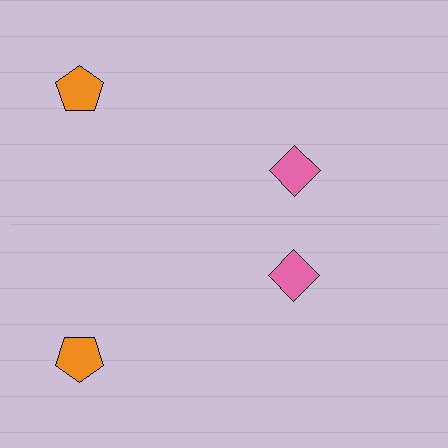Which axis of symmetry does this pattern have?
The pattern has a horizontal axis of symmetry running through the center of the image.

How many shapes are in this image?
There are 4 shapes in this image.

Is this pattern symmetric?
Yes, this pattern has bilateral (reflection) symmetry.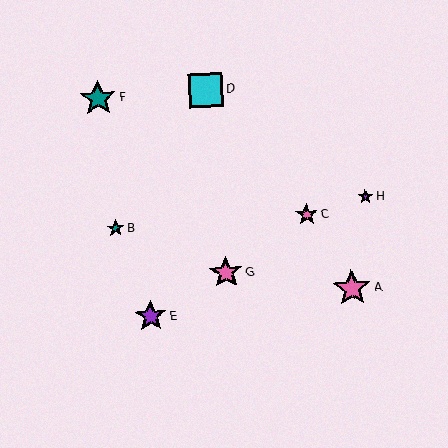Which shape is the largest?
The pink star (labeled A) is the largest.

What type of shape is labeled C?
Shape C is a pink star.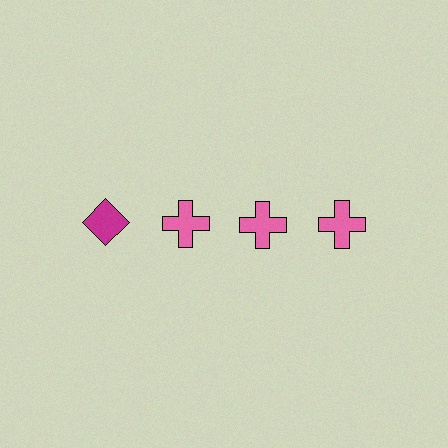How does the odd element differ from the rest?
It differs in both color (magenta instead of pink) and shape (diamond instead of cross).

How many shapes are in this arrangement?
There are 4 shapes arranged in a grid pattern.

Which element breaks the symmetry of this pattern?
The magenta diamond in the top row, leftmost column breaks the symmetry. All other shapes are pink crosses.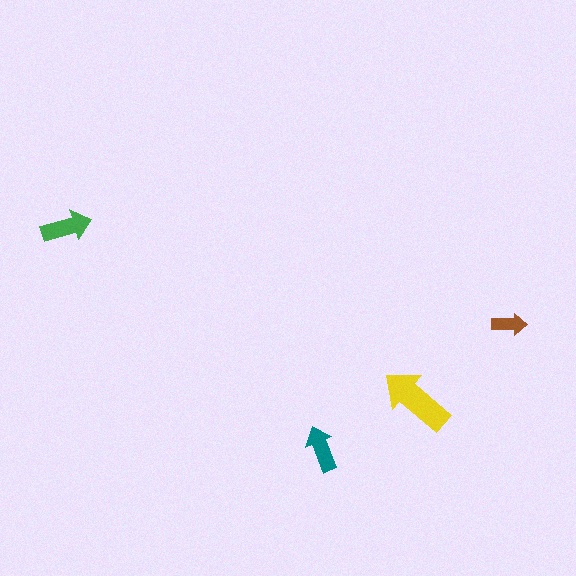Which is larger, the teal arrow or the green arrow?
The green one.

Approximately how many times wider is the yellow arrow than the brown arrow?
About 2 times wider.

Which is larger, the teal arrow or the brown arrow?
The teal one.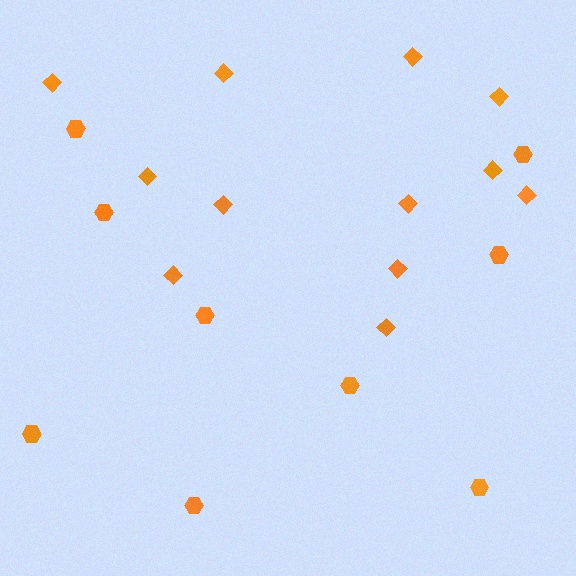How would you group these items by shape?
There are 2 groups: one group of hexagons (9) and one group of diamonds (12).